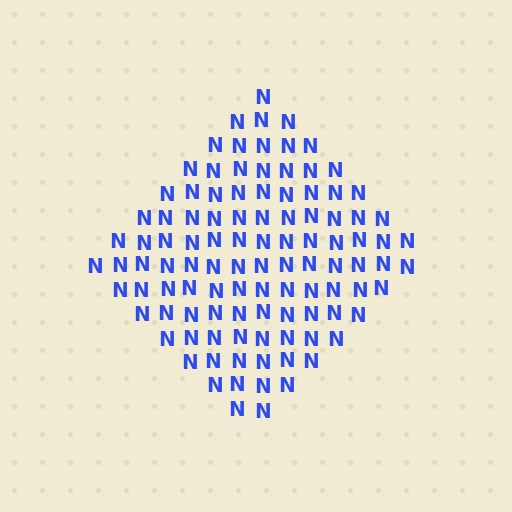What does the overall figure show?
The overall figure shows a diamond.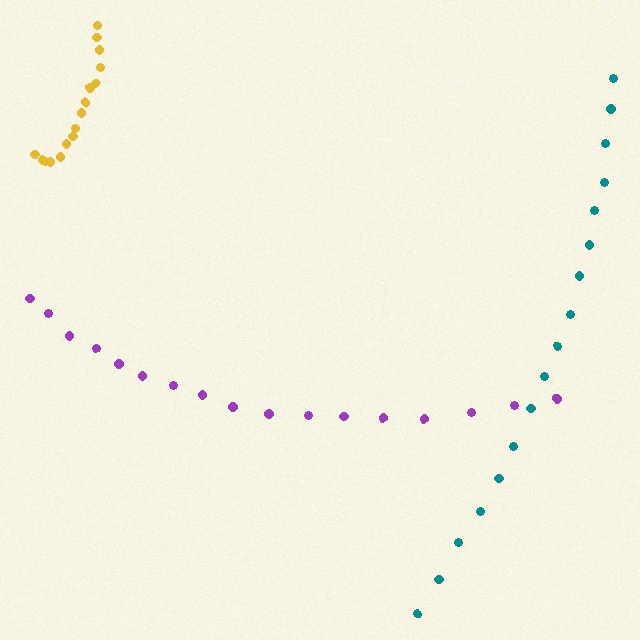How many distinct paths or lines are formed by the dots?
There are 3 distinct paths.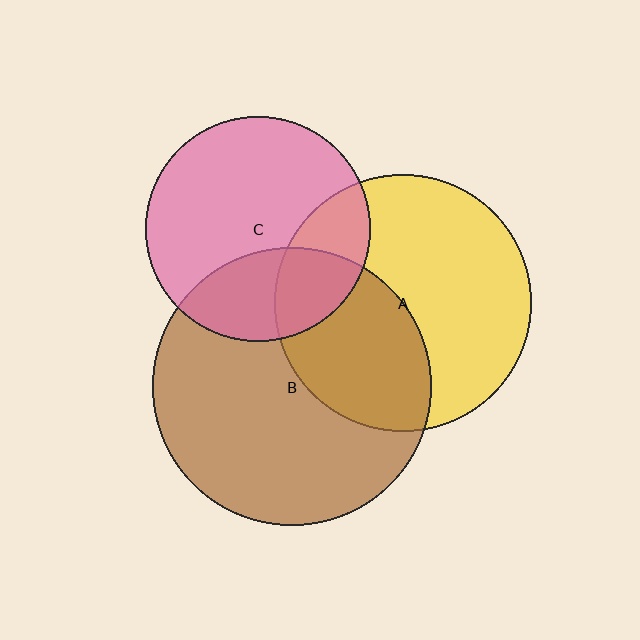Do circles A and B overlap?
Yes.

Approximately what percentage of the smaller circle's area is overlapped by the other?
Approximately 40%.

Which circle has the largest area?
Circle B (brown).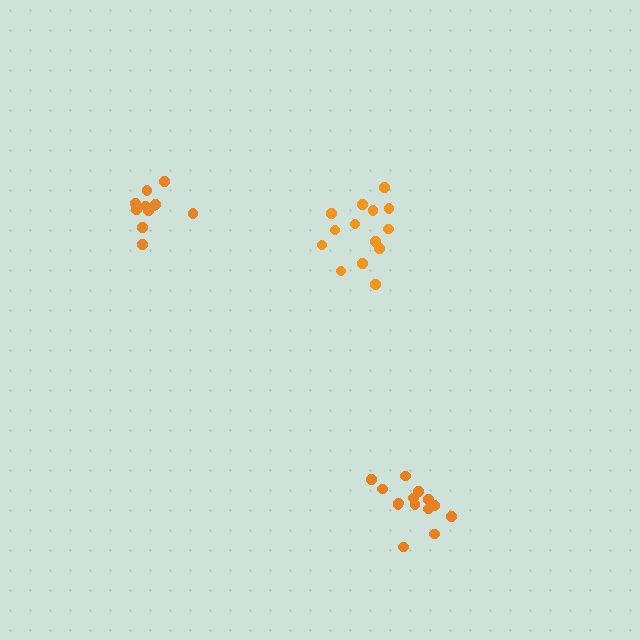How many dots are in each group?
Group 1: 14 dots, Group 2: 14 dots, Group 3: 11 dots (39 total).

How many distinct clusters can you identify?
There are 3 distinct clusters.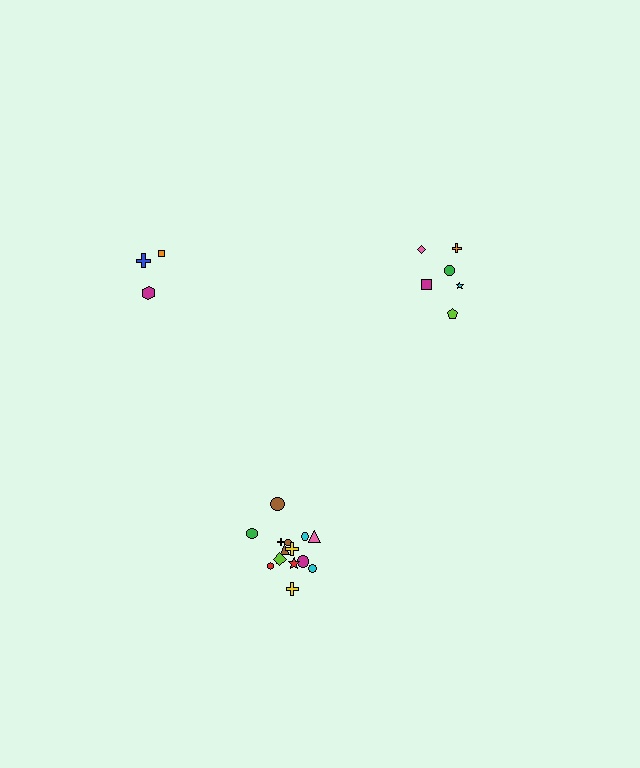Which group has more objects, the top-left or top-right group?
The top-right group.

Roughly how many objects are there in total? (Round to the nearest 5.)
Roughly 25 objects in total.